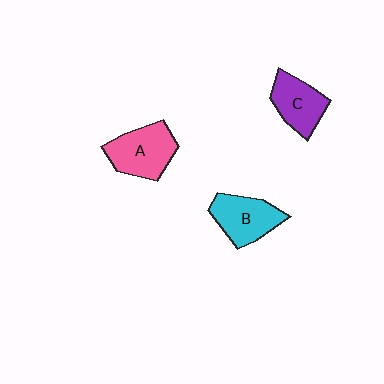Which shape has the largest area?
Shape A (pink).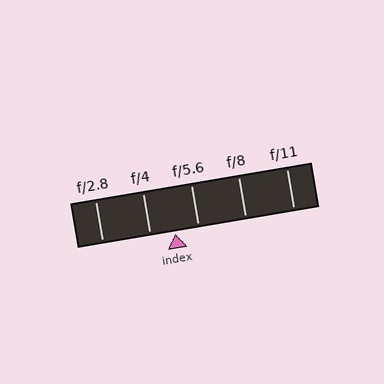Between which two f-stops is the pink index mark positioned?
The index mark is between f/4 and f/5.6.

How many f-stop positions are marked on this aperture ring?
There are 5 f-stop positions marked.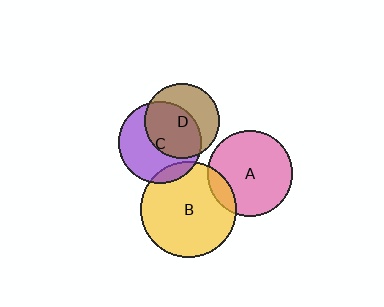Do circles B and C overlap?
Yes.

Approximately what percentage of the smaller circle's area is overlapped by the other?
Approximately 10%.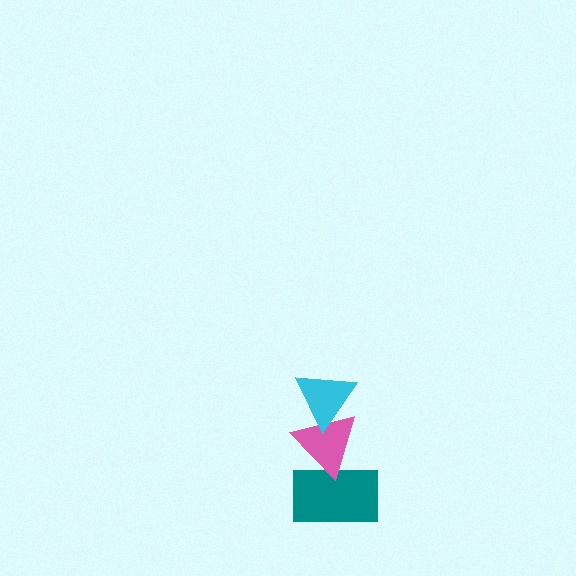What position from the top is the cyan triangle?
The cyan triangle is 1st from the top.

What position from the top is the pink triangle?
The pink triangle is 2nd from the top.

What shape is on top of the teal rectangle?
The pink triangle is on top of the teal rectangle.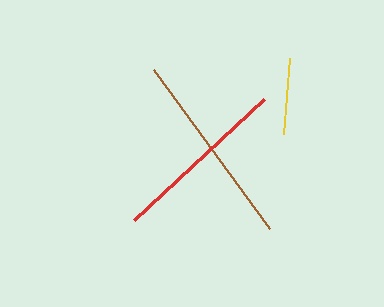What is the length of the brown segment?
The brown segment is approximately 197 pixels long.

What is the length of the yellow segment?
The yellow segment is approximately 76 pixels long.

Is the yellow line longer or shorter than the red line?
The red line is longer than the yellow line.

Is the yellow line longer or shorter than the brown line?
The brown line is longer than the yellow line.